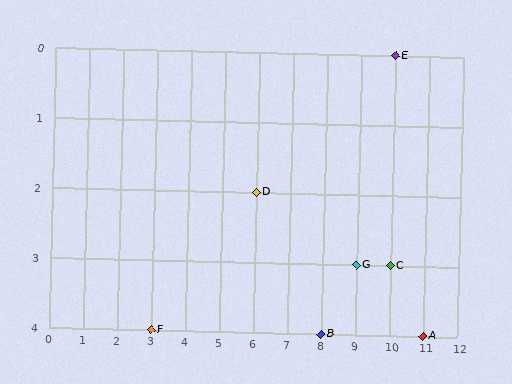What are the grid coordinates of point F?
Point F is at grid coordinates (3, 4).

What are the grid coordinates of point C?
Point C is at grid coordinates (10, 3).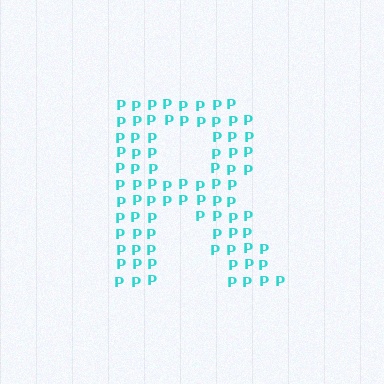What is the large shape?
The large shape is the letter R.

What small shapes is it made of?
It is made of small letter P's.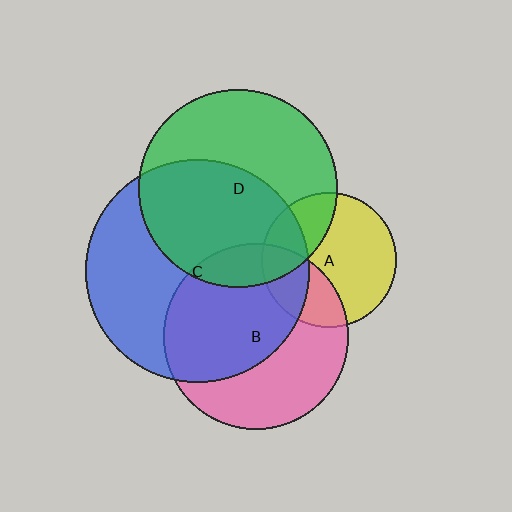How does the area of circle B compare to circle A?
Approximately 1.9 times.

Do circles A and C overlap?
Yes.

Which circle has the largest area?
Circle C (blue).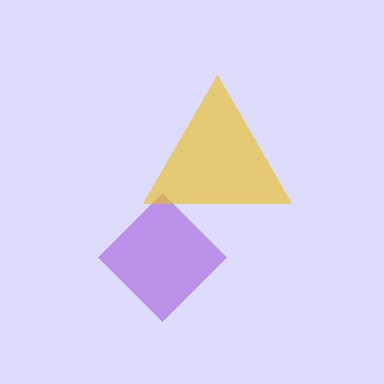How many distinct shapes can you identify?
There are 2 distinct shapes: a purple diamond, a yellow triangle.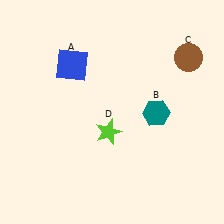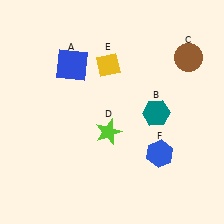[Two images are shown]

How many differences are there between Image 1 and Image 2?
There are 2 differences between the two images.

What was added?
A yellow diamond (E), a blue hexagon (F) were added in Image 2.